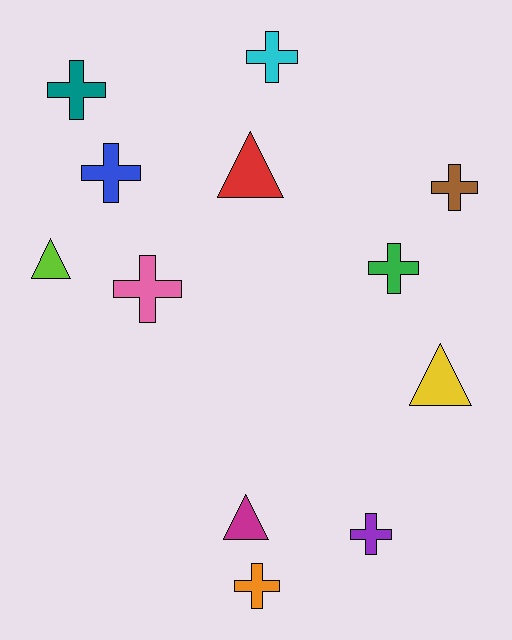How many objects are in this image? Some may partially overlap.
There are 12 objects.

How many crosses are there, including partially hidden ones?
There are 8 crosses.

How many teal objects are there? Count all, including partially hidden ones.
There is 1 teal object.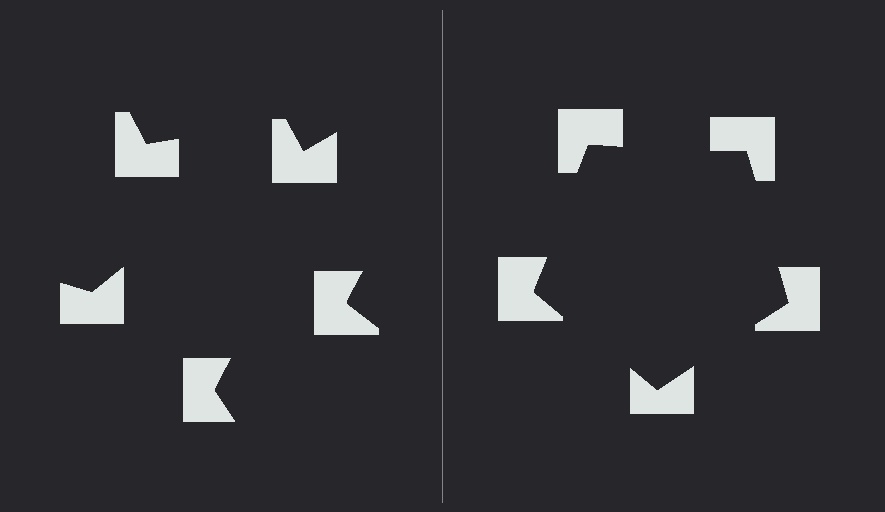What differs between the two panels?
The notched squares are positioned identically on both sides; only the wedge orientations differ. On the right they align to a pentagon; on the left they are misaligned.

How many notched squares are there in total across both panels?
10 — 5 on each side.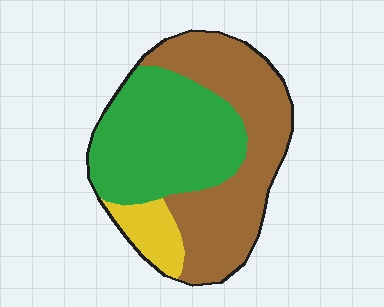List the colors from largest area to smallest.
From largest to smallest: brown, green, yellow.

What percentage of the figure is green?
Green covers roughly 45% of the figure.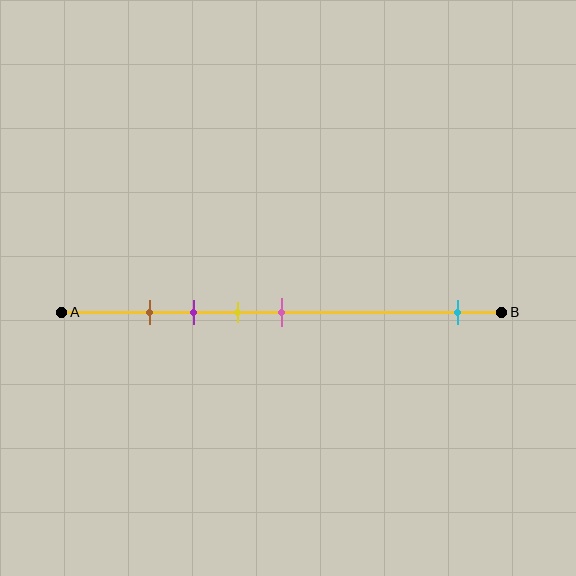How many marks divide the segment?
There are 5 marks dividing the segment.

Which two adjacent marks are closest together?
The brown and purple marks are the closest adjacent pair.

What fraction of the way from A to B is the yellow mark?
The yellow mark is approximately 40% (0.4) of the way from A to B.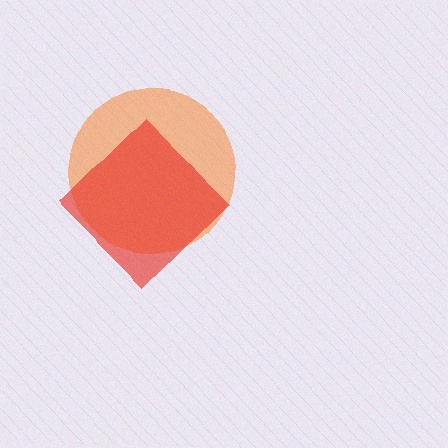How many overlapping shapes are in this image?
There are 2 overlapping shapes in the image.